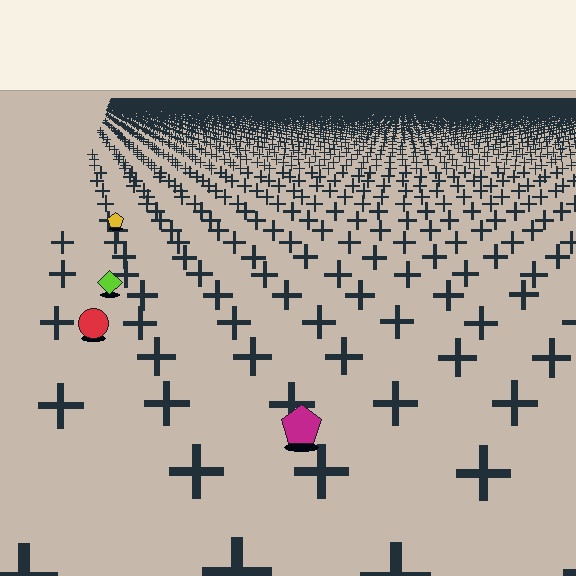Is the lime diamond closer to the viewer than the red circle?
No. The red circle is closer — you can tell from the texture gradient: the ground texture is coarser near it.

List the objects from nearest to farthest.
From nearest to farthest: the magenta pentagon, the red circle, the lime diamond, the yellow pentagon.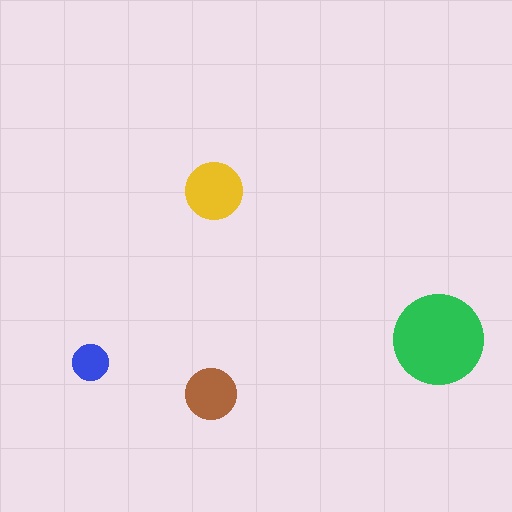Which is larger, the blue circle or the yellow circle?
The yellow one.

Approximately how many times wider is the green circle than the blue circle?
About 2.5 times wider.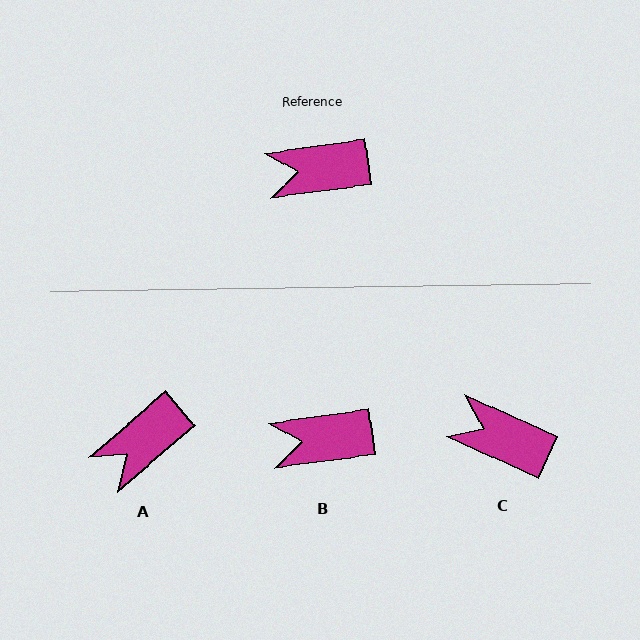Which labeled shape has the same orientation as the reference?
B.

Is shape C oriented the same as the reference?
No, it is off by about 32 degrees.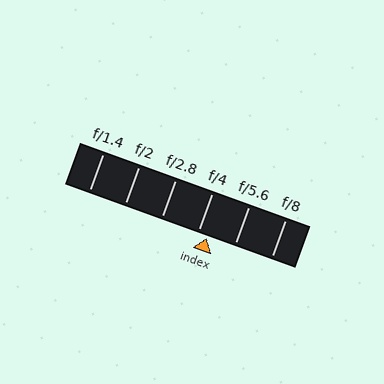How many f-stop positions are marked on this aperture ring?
There are 6 f-stop positions marked.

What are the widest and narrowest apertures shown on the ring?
The widest aperture shown is f/1.4 and the narrowest is f/8.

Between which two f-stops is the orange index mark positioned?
The index mark is between f/4 and f/5.6.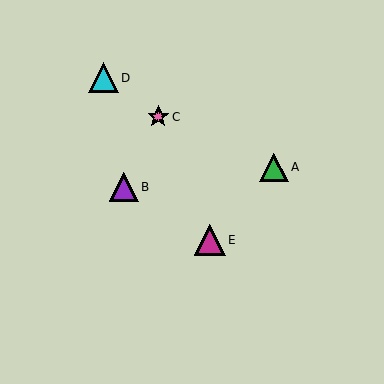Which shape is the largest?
The magenta triangle (labeled E) is the largest.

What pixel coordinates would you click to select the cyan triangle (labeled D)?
Click at (103, 78) to select the cyan triangle D.